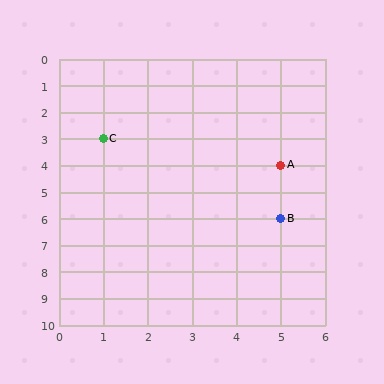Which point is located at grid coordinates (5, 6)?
Point B is at (5, 6).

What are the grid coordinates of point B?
Point B is at grid coordinates (5, 6).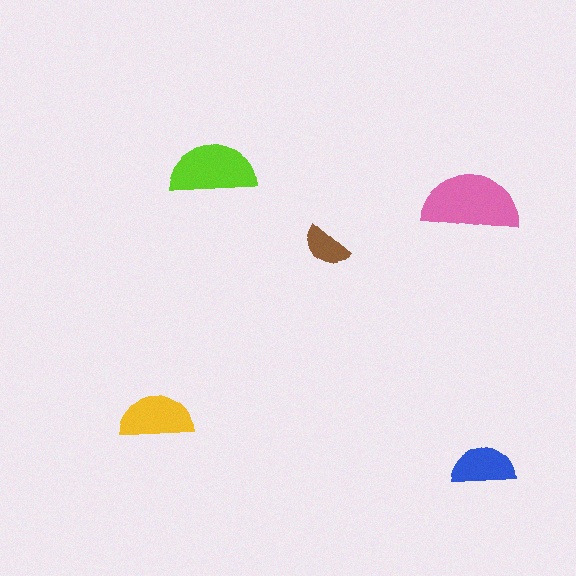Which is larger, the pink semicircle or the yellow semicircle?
The pink one.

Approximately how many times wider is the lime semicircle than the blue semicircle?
About 1.5 times wider.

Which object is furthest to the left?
The yellow semicircle is leftmost.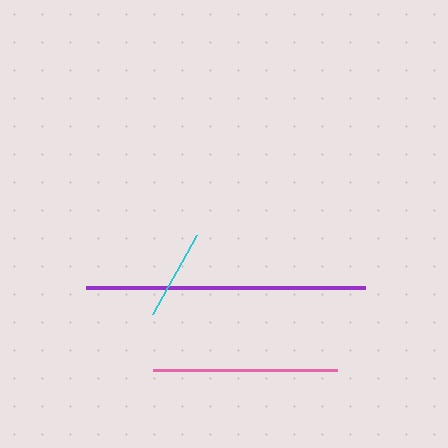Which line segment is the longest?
The purple line is the longest at approximately 279 pixels.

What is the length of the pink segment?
The pink segment is approximately 184 pixels long.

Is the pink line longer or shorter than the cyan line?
The pink line is longer than the cyan line.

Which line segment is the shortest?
The cyan line is the shortest at approximately 90 pixels.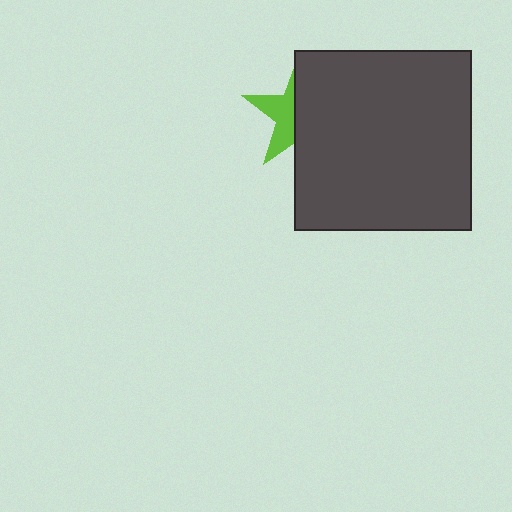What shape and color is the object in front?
The object in front is a dark gray rectangle.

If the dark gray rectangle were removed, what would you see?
You would see the complete lime star.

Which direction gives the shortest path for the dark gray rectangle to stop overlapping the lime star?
Moving right gives the shortest separation.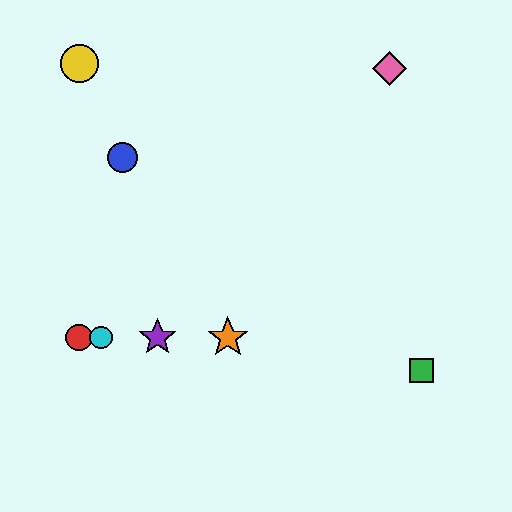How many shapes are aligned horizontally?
4 shapes (the red circle, the purple star, the orange star, the cyan circle) are aligned horizontally.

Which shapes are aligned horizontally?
The red circle, the purple star, the orange star, the cyan circle are aligned horizontally.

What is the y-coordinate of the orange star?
The orange star is at y≈338.